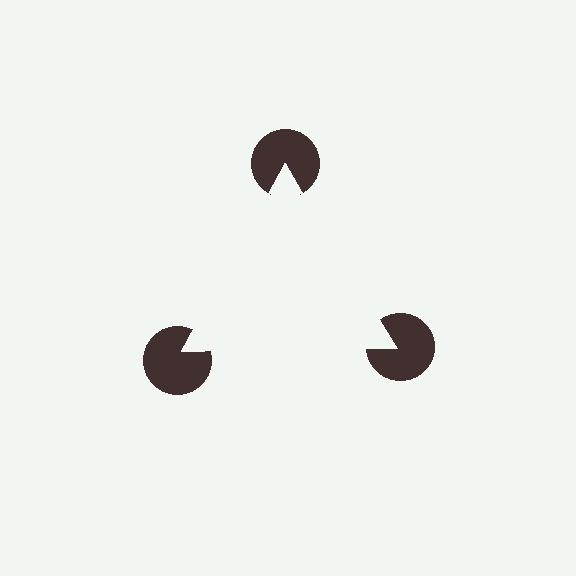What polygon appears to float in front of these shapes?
An illusory triangle — its edges are inferred from the aligned wedge cuts in the pac-man discs, not physically drawn.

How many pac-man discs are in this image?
There are 3 — one at each vertex of the illusory triangle.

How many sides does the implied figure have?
3 sides.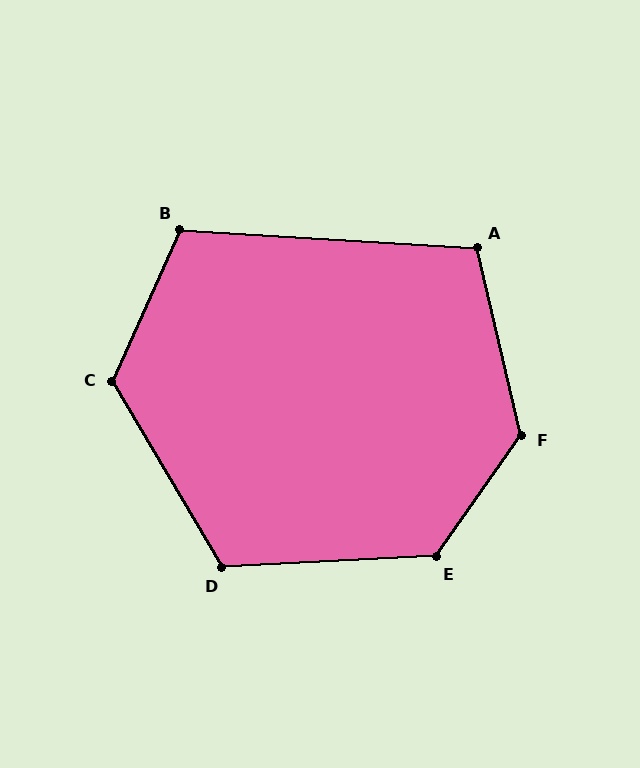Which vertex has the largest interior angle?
F, at approximately 132 degrees.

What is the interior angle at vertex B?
Approximately 111 degrees (obtuse).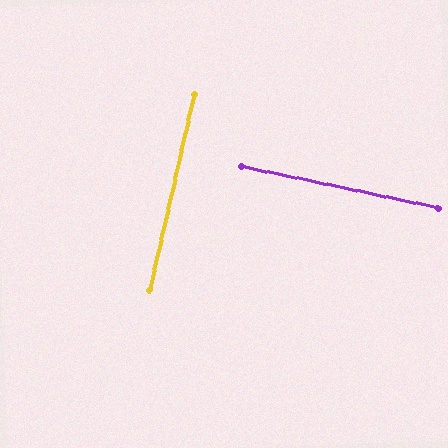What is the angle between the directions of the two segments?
Approximately 89 degrees.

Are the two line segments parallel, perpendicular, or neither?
Perpendicular — they meet at approximately 89°.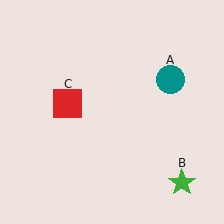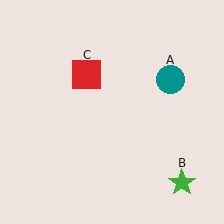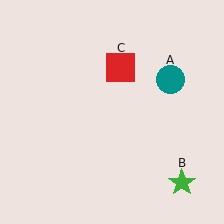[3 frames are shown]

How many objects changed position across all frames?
1 object changed position: red square (object C).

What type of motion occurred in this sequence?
The red square (object C) rotated clockwise around the center of the scene.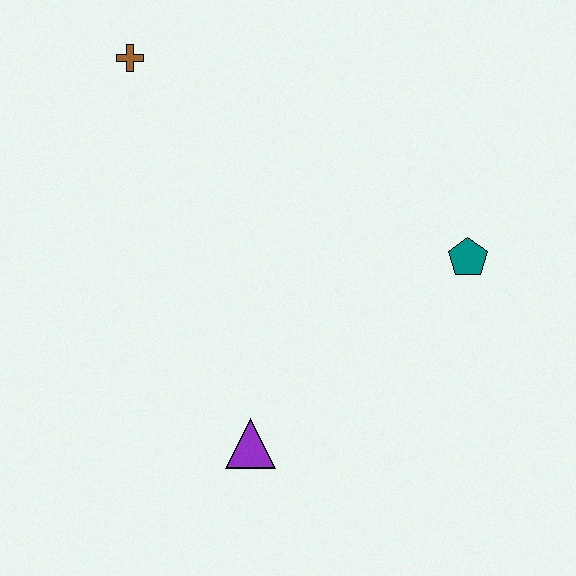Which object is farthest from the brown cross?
The purple triangle is farthest from the brown cross.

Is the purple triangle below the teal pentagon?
Yes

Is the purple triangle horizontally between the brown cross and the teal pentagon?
Yes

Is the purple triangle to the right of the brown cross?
Yes